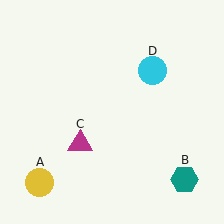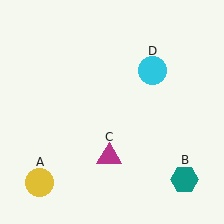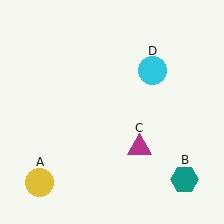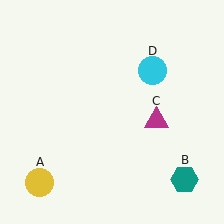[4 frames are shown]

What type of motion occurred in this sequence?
The magenta triangle (object C) rotated counterclockwise around the center of the scene.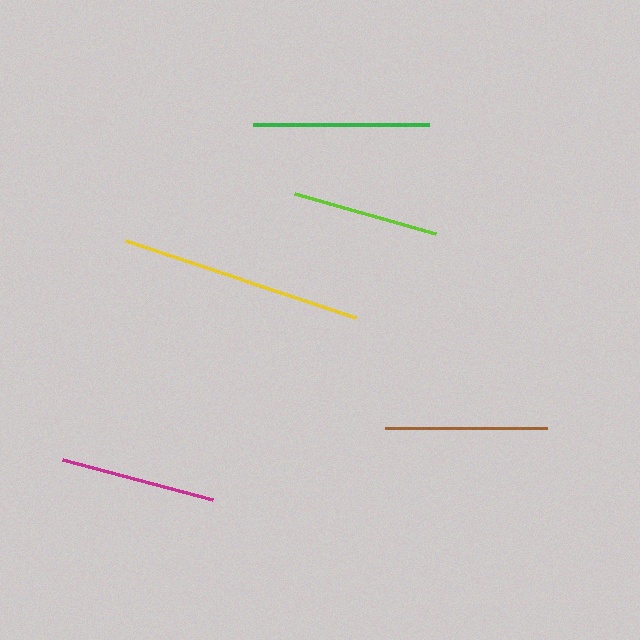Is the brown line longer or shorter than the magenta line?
The brown line is longer than the magenta line.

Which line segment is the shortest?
The lime line is the shortest at approximately 147 pixels.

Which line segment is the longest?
The yellow line is the longest at approximately 242 pixels.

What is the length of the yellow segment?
The yellow segment is approximately 242 pixels long.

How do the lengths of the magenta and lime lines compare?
The magenta and lime lines are approximately the same length.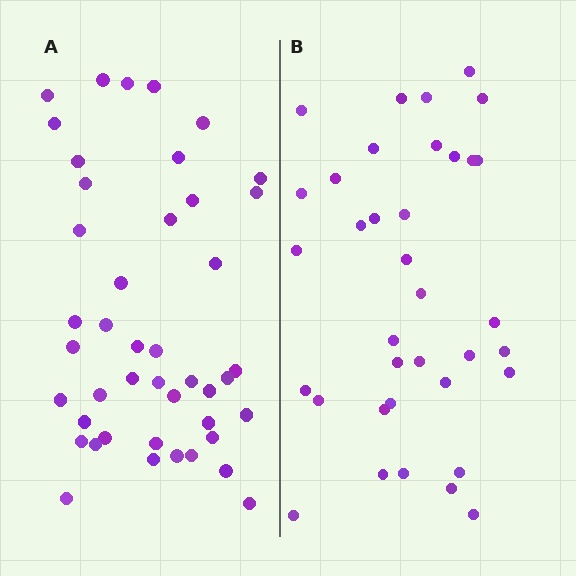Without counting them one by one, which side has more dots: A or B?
Region A (the left region) has more dots.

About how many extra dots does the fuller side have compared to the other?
Region A has roughly 8 or so more dots than region B.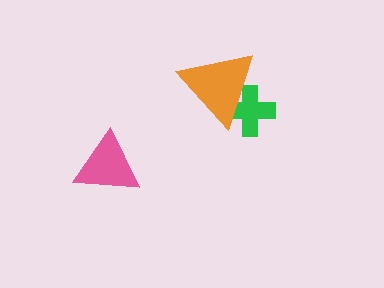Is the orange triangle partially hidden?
No, no other shape covers it.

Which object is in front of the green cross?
The orange triangle is in front of the green cross.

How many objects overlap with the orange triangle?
1 object overlaps with the orange triangle.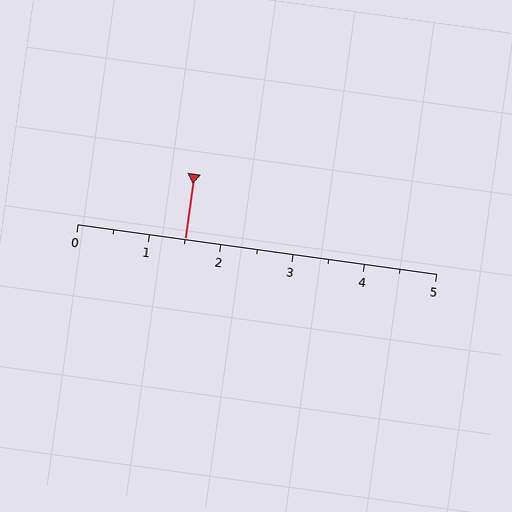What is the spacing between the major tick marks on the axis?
The major ticks are spaced 1 apart.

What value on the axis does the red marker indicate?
The marker indicates approximately 1.5.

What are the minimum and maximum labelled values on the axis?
The axis runs from 0 to 5.